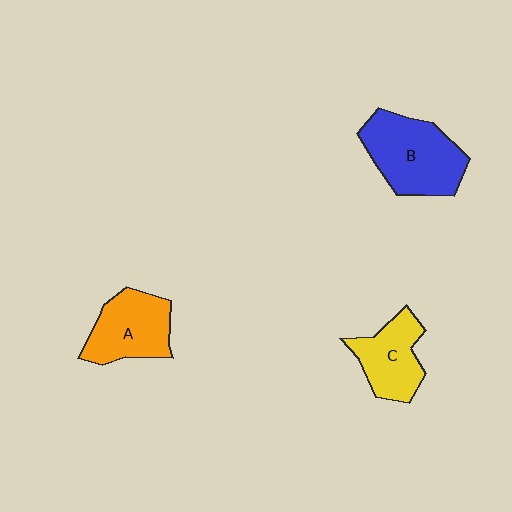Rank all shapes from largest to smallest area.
From largest to smallest: B (blue), A (orange), C (yellow).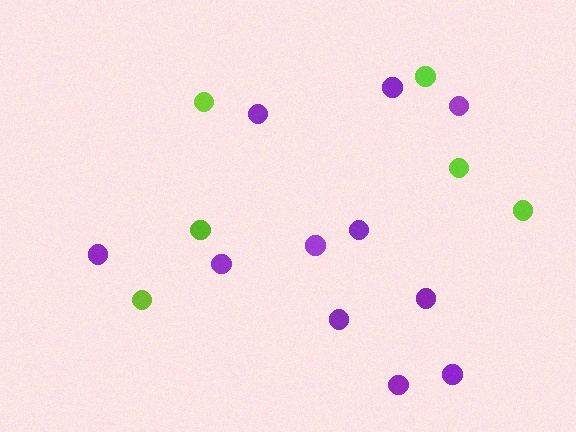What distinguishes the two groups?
There are 2 groups: one group of lime circles (6) and one group of purple circles (11).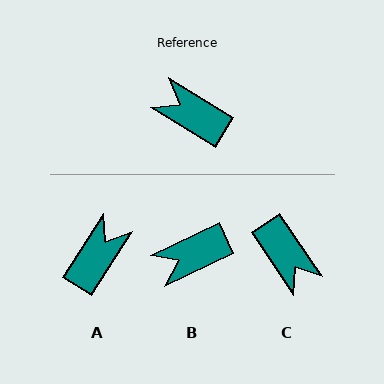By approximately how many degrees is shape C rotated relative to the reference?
Approximately 156 degrees counter-clockwise.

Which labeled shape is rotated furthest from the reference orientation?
C, about 156 degrees away.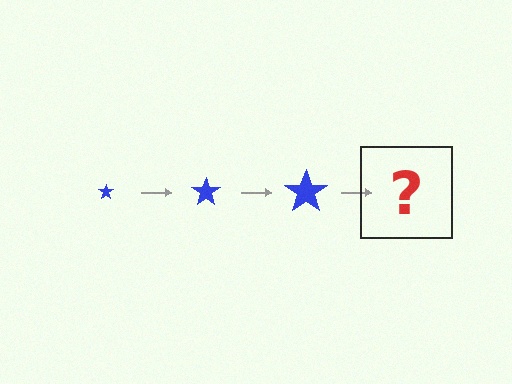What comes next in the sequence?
The next element should be a blue star, larger than the previous one.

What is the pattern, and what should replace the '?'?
The pattern is that the star gets progressively larger each step. The '?' should be a blue star, larger than the previous one.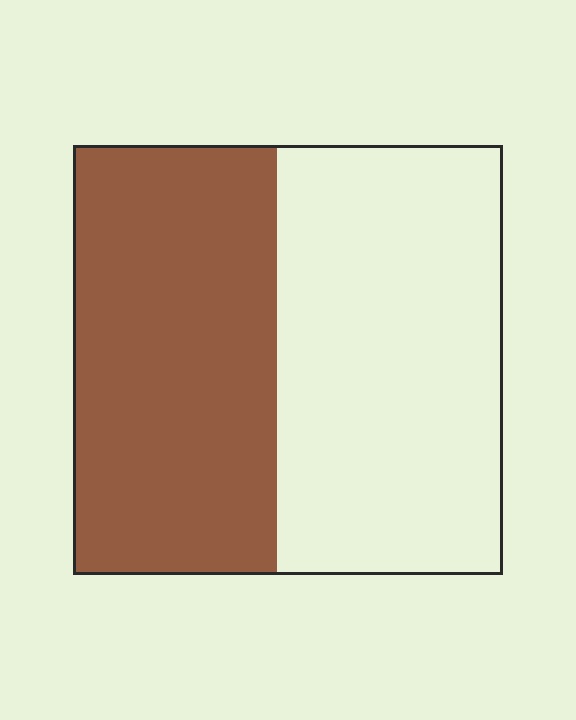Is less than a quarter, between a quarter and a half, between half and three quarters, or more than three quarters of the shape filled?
Between a quarter and a half.